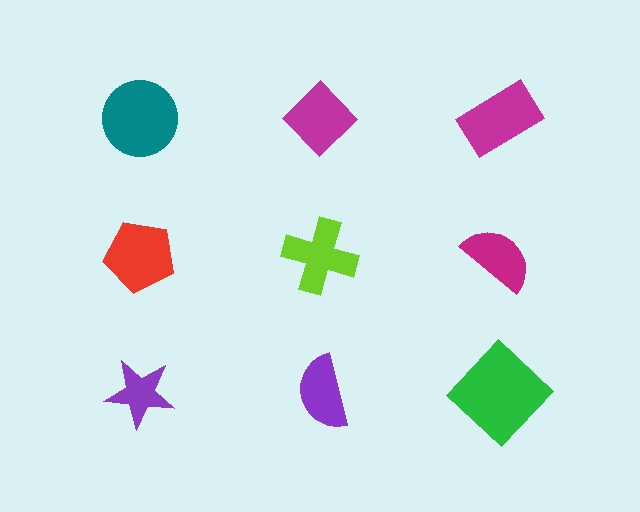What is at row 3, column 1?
A purple star.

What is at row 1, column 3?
A magenta rectangle.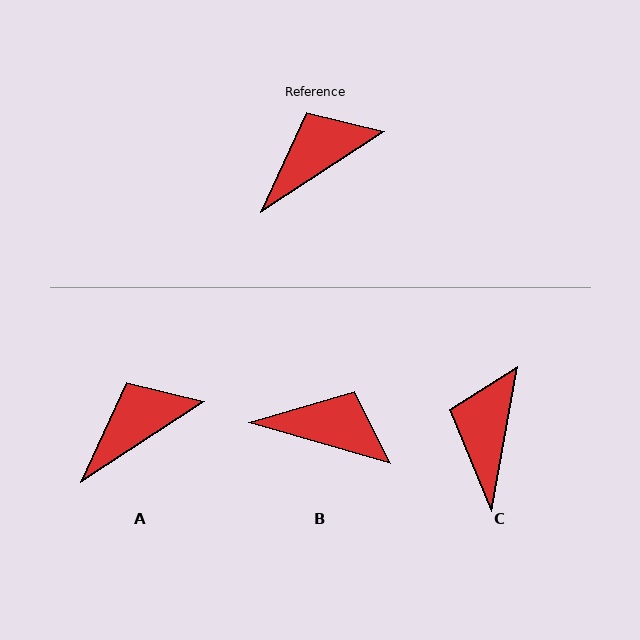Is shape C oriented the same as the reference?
No, it is off by about 47 degrees.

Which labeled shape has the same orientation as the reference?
A.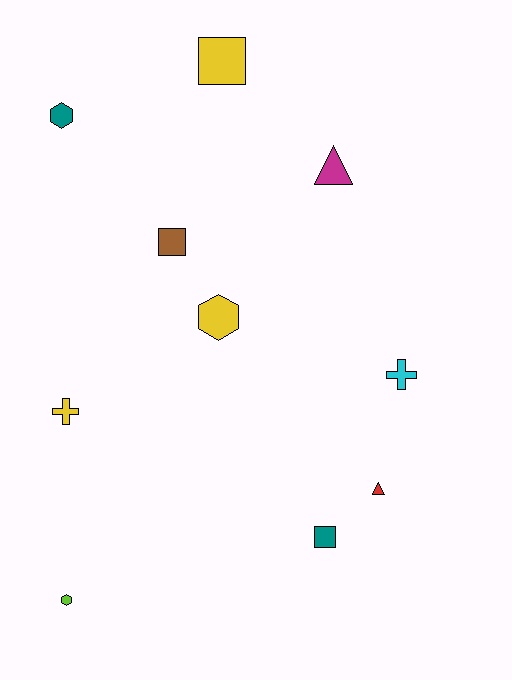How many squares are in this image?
There are 3 squares.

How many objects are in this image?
There are 10 objects.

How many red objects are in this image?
There is 1 red object.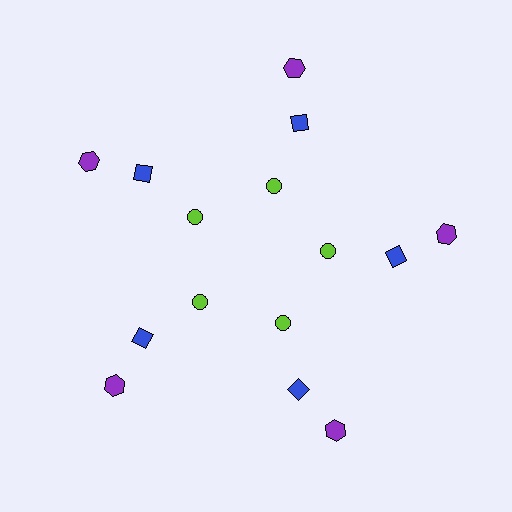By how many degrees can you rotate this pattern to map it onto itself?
The pattern maps onto itself every 72 degrees of rotation.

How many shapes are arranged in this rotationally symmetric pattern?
There are 15 shapes, arranged in 5 groups of 3.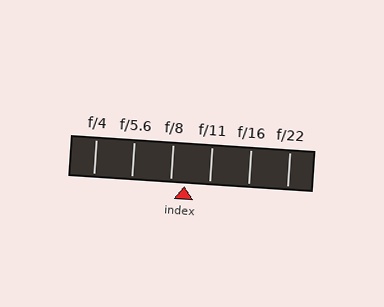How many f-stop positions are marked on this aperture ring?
There are 6 f-stop positions marked.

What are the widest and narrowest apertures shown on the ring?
The widest aperture shown is f/4 and the narrowest is f/22.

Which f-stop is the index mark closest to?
The index mark is closest to f/8.